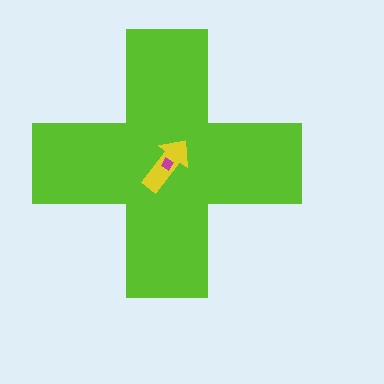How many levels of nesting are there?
3.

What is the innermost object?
The magenta diamond.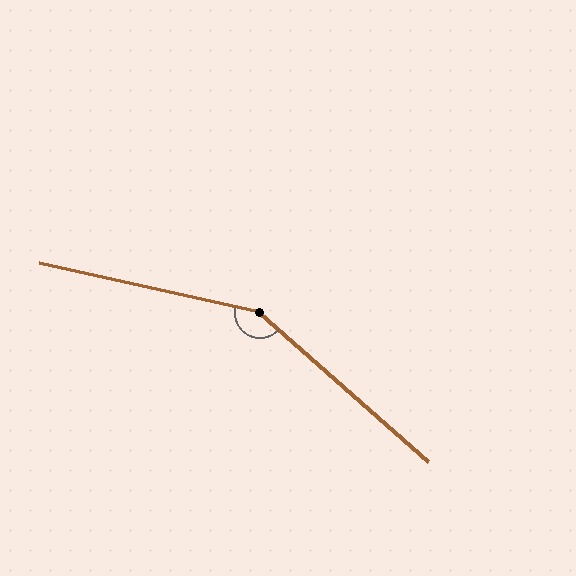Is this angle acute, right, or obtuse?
It is obtuse.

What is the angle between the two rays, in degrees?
Approximately 151 degrees.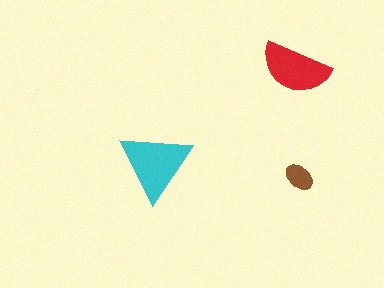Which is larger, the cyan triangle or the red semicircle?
The cyan triangle.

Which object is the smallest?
The brown ellipse.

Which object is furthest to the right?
The brown ellipse is rightmost.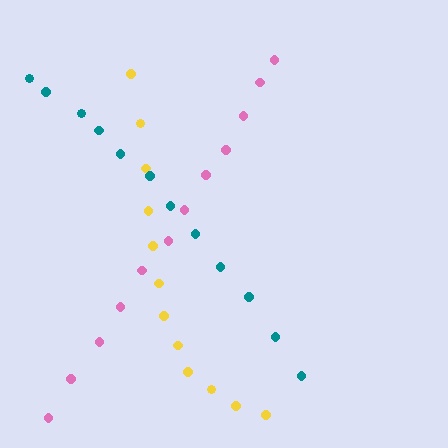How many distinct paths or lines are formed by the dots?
There are 3 distinct paths.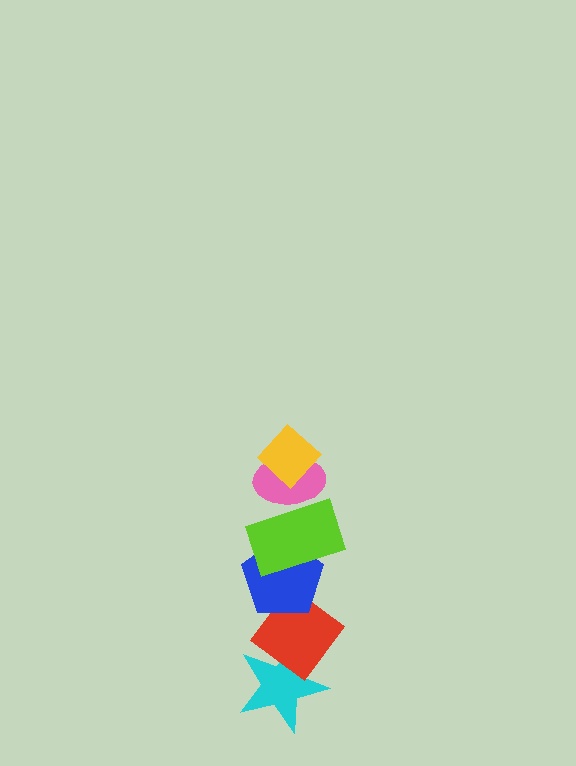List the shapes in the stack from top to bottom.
From top to bottom: the yellow diamond, the pink ellipse, the lime rectangle, the blue pentagon, the red diamond, the cyan star.